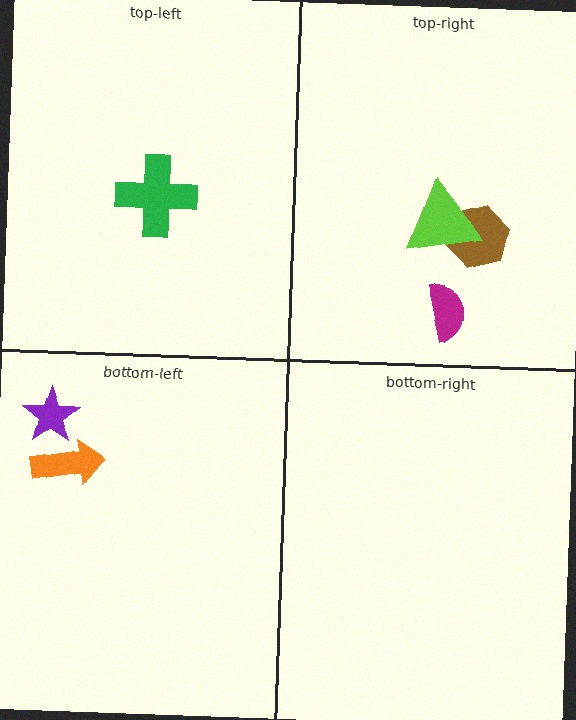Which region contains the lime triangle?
The top-right region.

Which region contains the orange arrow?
The bottom-left region.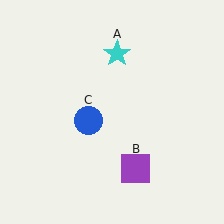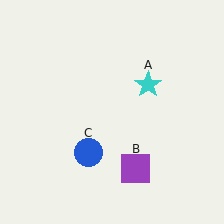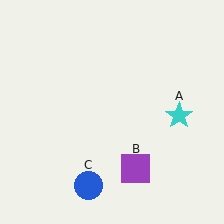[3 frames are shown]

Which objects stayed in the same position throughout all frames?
Purple square (object B) remained stationary.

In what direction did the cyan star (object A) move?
The cyan star (object A) moved down and to the right.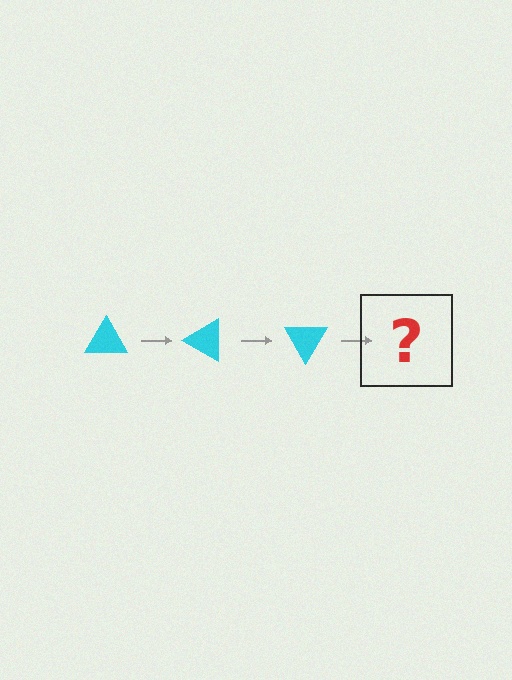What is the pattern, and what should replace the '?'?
The pattern is that the triangle rotates 30 degrees each step. The '?' should be a cyan triangle rotated 90 degrees.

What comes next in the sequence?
The next element should be a cyan triangle rotated 90 degrees.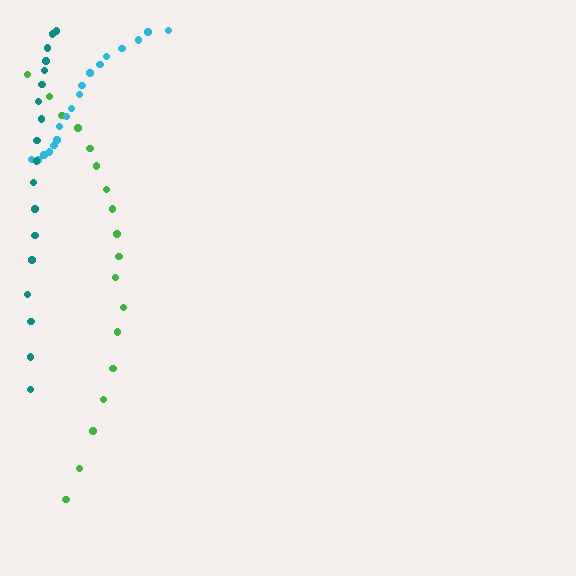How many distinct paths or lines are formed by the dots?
There are 3 distinct paths.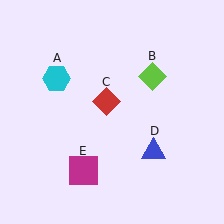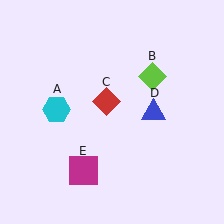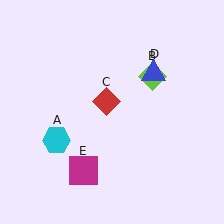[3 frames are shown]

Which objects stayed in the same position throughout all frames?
Lime diamond (object B) and red diamond (object C) and magenta square (object E) remained stationary.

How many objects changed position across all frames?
2 objects changed position: cyan hexagon (object A), blue triangle (object D).